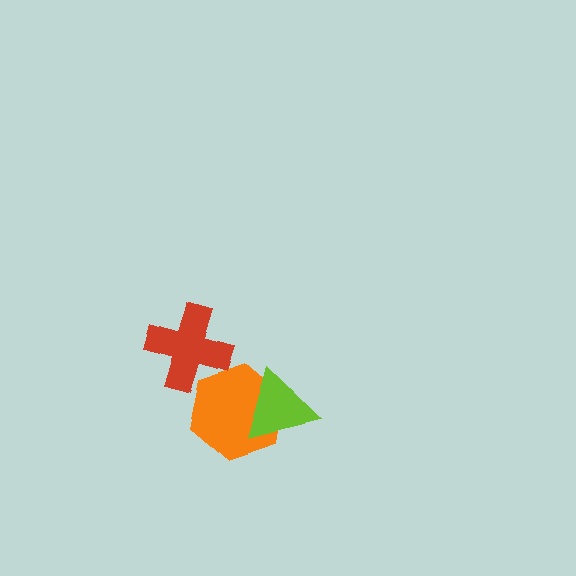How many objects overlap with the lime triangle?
1 object overlaps with the lime triangle.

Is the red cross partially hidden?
No, no other shape covers it.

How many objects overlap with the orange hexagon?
2 objects overlap with the orange hexagon.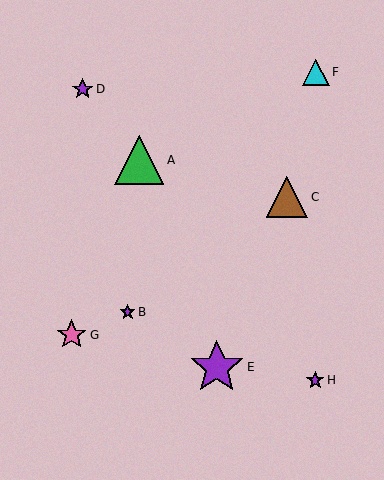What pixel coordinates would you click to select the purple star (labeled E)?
Click at (217, 367) to select the purple star E.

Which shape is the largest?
The purple star (labeled E) is the largest.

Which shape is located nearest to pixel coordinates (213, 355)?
The purple star (labeled E) at (217, 367) is nearest to that location.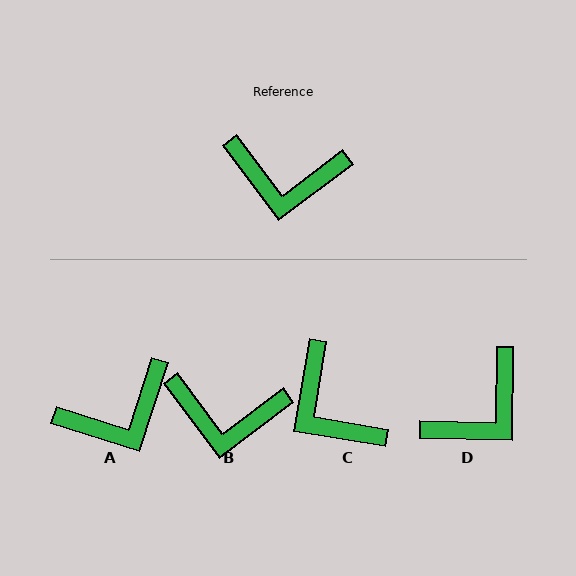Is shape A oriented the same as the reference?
No, it is off by about 35 degrees.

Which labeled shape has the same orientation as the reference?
B.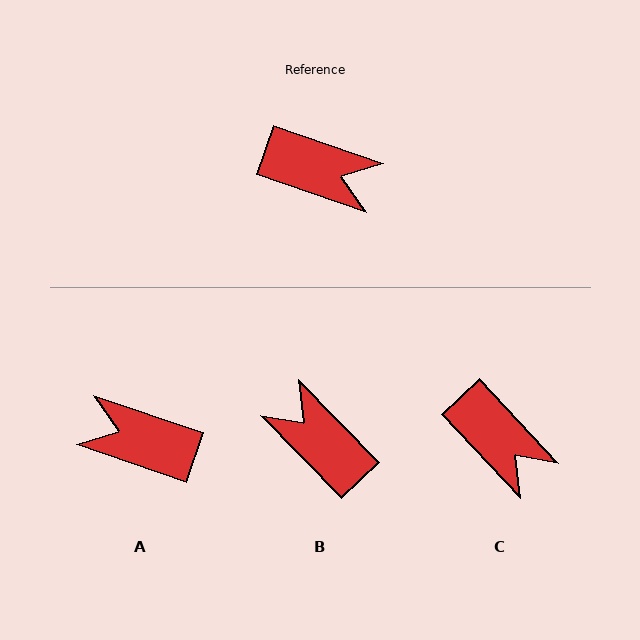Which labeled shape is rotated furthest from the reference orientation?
A, about 180 degrees away.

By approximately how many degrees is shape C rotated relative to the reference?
Approximately 28 degrees clockwise.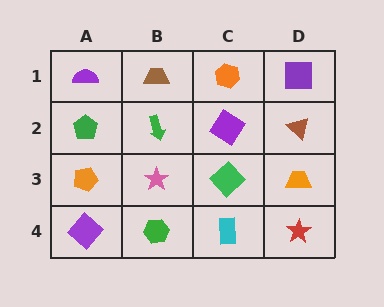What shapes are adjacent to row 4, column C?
A green diamond (row 3, column C), a green hexagon (row 4, column B), a red star (row 4, column D).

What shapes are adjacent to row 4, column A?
An orange pentagon (row 3, column A), a green hexagon (row 4, column B).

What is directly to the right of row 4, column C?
A red star.